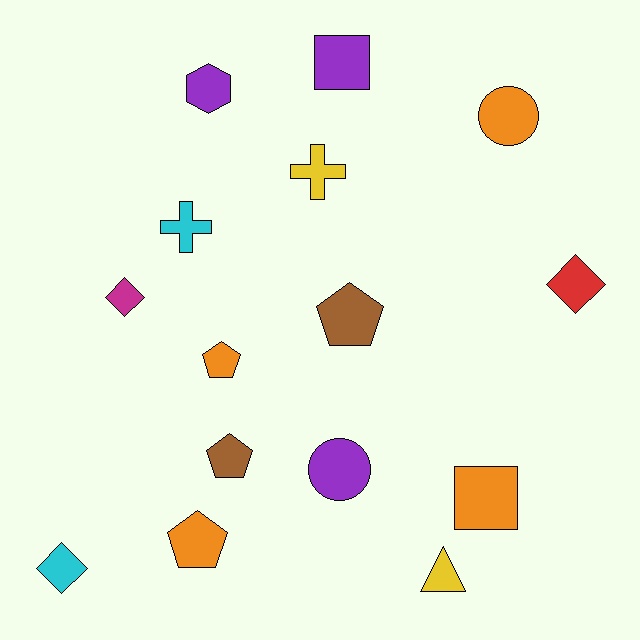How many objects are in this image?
There are 15 objects.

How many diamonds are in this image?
There are 3 diamonds.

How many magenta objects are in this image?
There is 1 magenta object.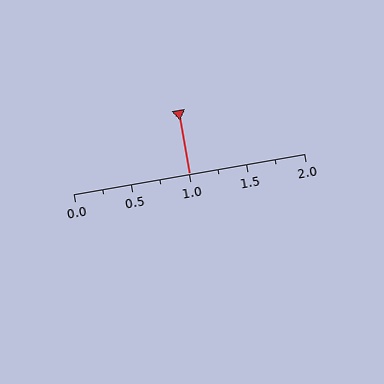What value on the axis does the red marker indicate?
The marker indicates approximately 1.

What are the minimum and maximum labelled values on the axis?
The axis runs from 0.0 to 2.0.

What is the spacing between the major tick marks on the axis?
The major ticks are spaced 0.5 apart.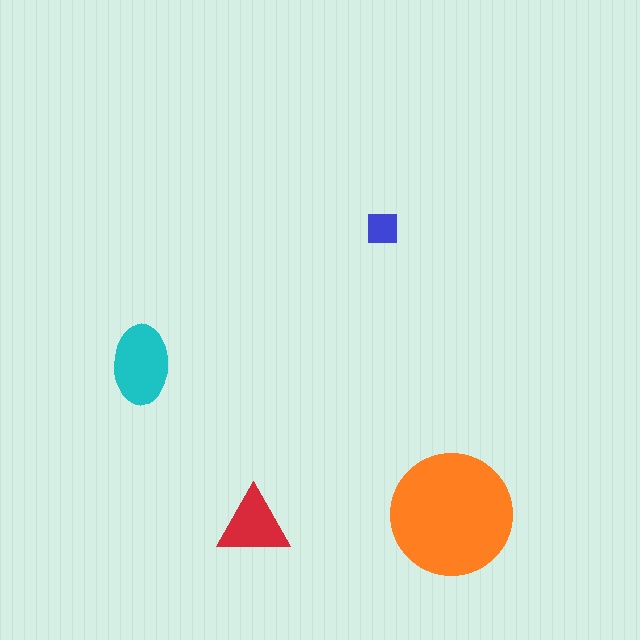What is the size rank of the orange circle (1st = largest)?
1st.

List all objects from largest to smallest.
The orange circle, the cyan ellipse, the red triangle, the blue square.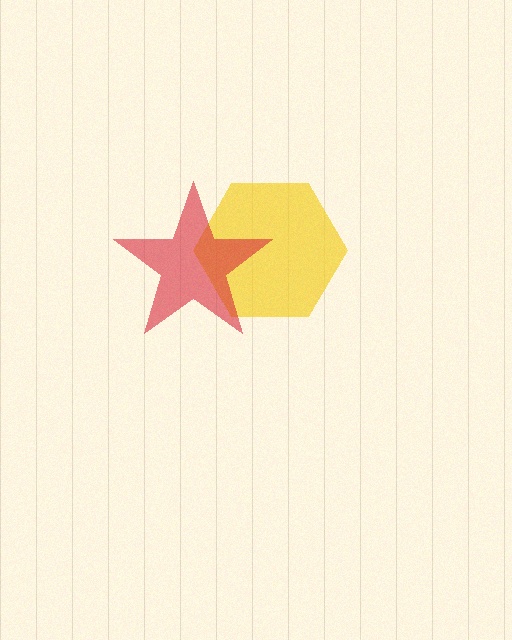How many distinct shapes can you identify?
There are 2 distinct shapes: a yellow hexagon, a red star.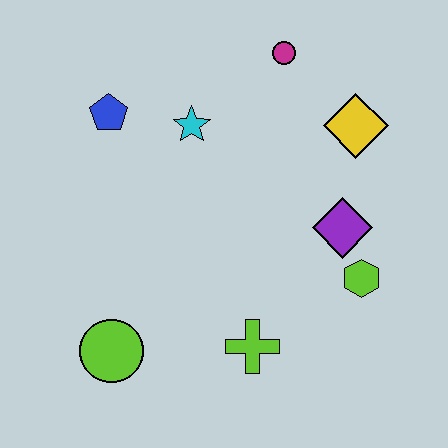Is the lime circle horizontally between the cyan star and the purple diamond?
No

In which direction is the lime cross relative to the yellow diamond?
The lime cross is below the yellow diamond.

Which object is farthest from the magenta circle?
The lime circle is farthest from the magenta circle.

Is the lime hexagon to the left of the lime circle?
No